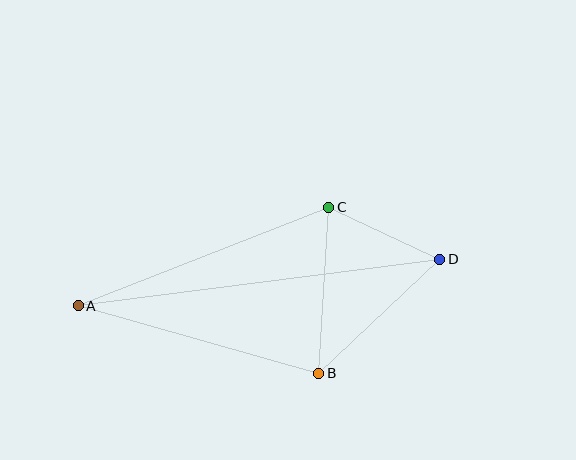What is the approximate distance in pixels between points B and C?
The distance between B and C is approximately 167 pixels.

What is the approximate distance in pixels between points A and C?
The distance between A and C is approximately 269 pixels.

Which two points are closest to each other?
Points C and D are closest to each other.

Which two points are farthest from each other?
Points A and D are farthest from each other.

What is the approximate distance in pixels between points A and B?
The distance between A and B is approximately 250 pixels.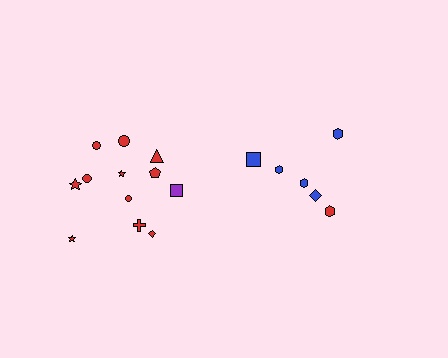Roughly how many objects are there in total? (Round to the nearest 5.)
Roughly 20 objects in total.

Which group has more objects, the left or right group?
The left group.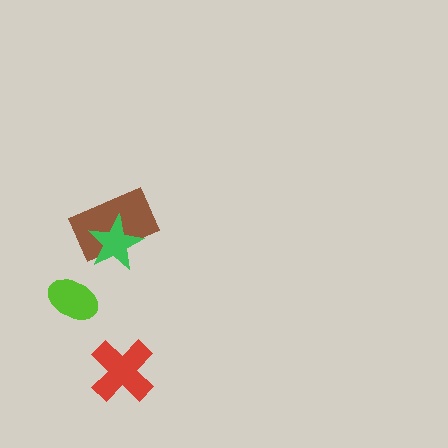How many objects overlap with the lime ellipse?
0 objects overlap with the lime ellipse.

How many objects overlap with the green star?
1 object overlaps with the green star.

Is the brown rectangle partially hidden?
Yes, it is partially covered by another shape.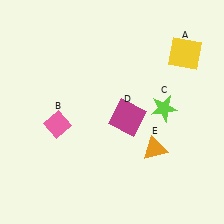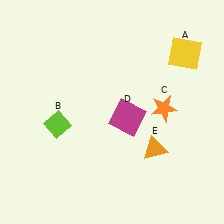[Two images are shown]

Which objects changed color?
B changed from pink to lime. C changed from lime to orange.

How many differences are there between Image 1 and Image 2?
There are 2 differences between the two images.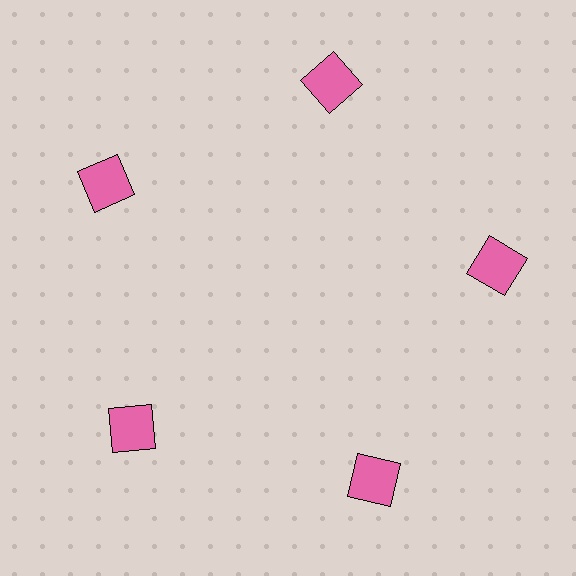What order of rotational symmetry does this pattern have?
This pattern has 5-fold rotational symmetry.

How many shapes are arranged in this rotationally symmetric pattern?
There are 5 shapes, arranged in 5 groups of 1.